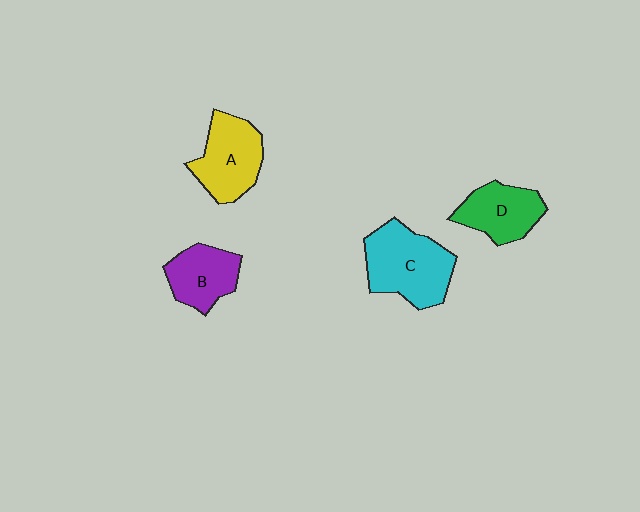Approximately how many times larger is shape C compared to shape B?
Approximately 1.5 times.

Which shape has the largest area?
Shape C (cyan).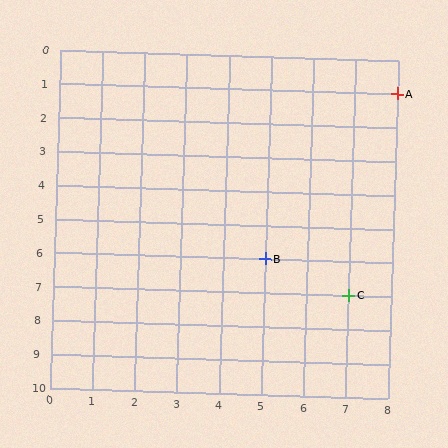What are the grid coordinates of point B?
Point B is at grid coordinates (5, 6).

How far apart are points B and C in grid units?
Points B and C are 2 columns and 1 row apart (about 2.2 grid units diagonally).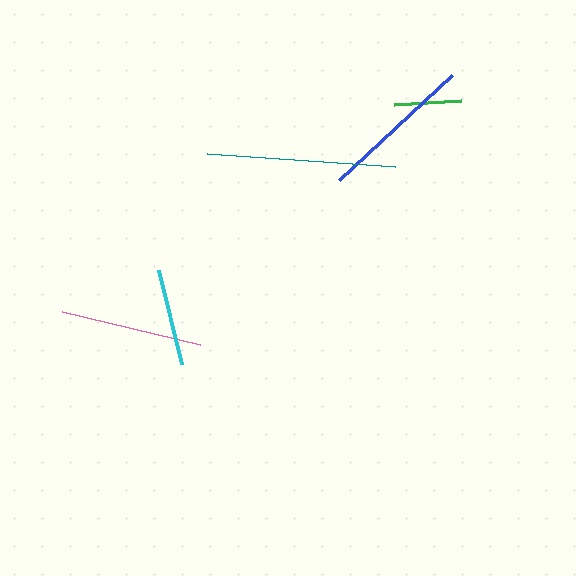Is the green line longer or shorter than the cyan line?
The cyan line is longer than the green line.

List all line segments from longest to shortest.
From longest to shortest: teal, blue, pink, cyan, green.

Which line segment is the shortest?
The green line is the shortest at approximately 66 pixels.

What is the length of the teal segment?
The teal segment is approximately 188 pixels long.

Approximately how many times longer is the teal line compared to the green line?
The teal line is approximately 2.8 times the length of the green line.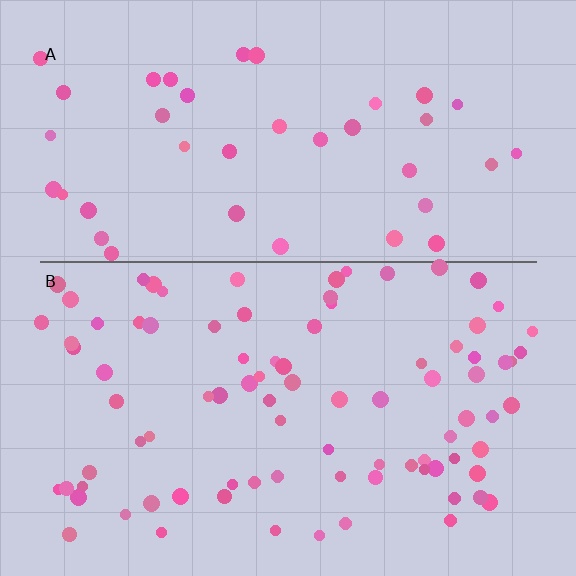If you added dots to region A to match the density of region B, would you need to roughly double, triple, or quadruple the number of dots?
Approximately double.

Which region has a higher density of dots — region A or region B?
B (the bottom).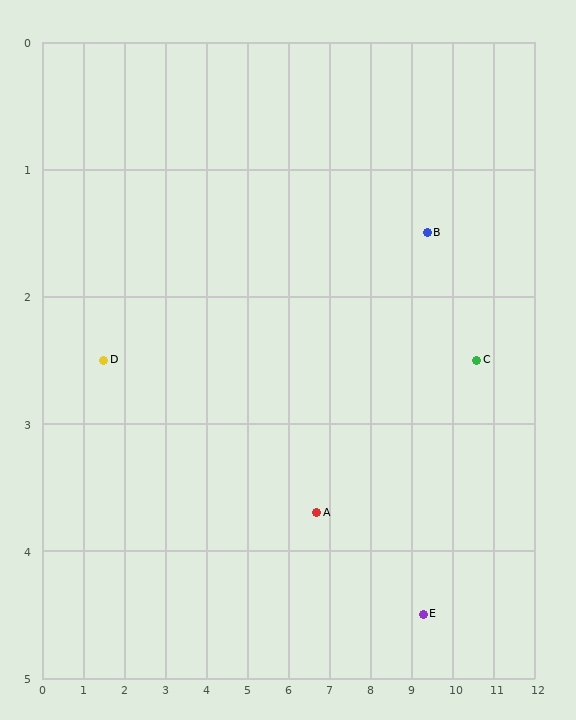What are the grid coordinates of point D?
Point D is at approximately (1.5, 2.5).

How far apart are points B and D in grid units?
Points B and D are about 8.0 grid units apart.